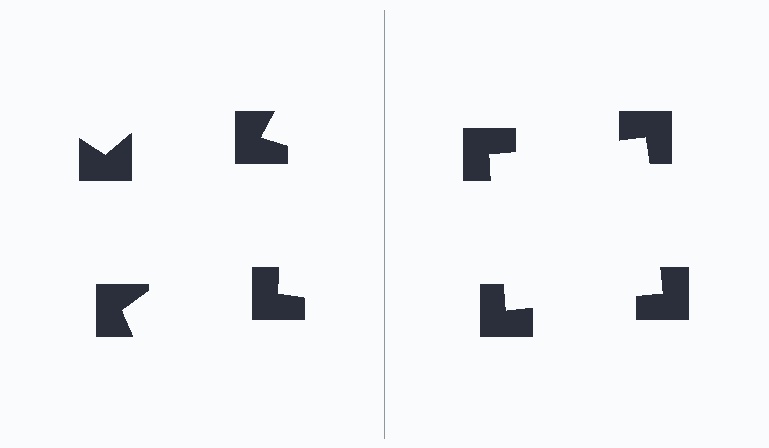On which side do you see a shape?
An illusory square appears on the right side. On the left side the wedge cuts are rotated, so no coherent shape forms.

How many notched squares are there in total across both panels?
8 — 4 on each side.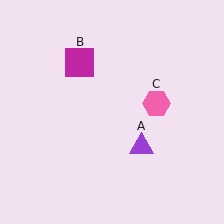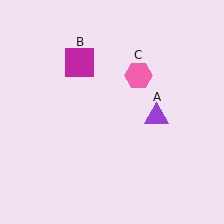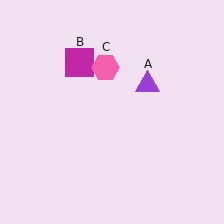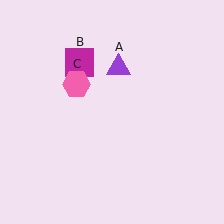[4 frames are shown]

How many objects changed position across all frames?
2 objects changed position: purple triangle (object A), pink hexagon (object C).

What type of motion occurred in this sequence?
The purple triangle (object A), pink hexagon (object C) rotated counterclockwise around the center of the scene.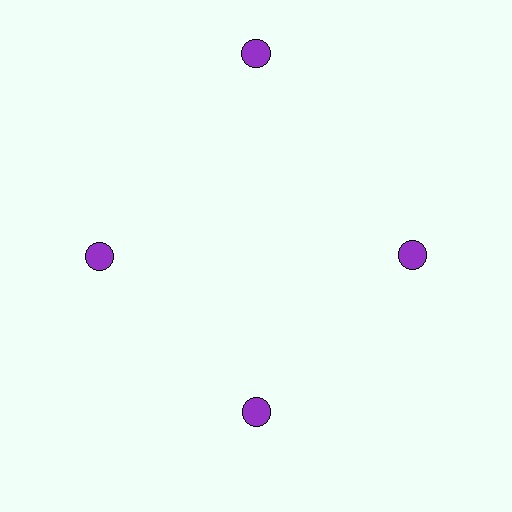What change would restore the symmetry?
The symmetry would be restored by moving it inward, back onto the ring so that all 4 circles sit at equal angles and equal distance from the center.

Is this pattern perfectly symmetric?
No. The 4 purple circles are arranged in a ring, but one element near the 12 o'clock position is pushed outward from the center, breaking the 4-fold rotational symmetry.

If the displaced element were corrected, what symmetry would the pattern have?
It would have 4-fold rotational symmetry — the pattern would map onto itself every 90 degrees.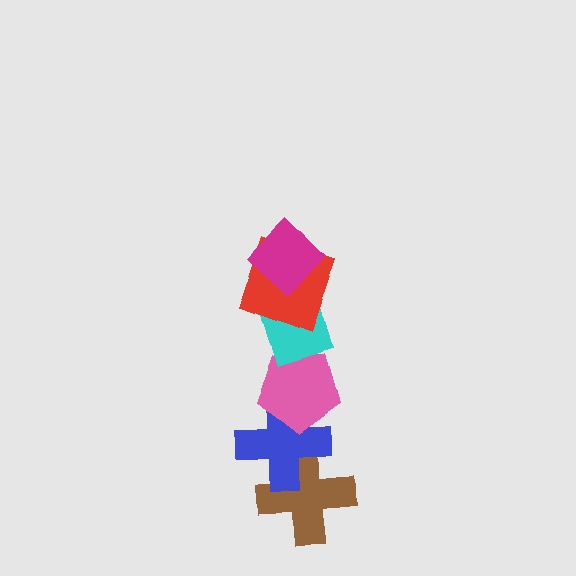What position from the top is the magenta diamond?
The magenta diamond is 1st from the top.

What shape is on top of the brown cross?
The blue cross is on top of the brown cross.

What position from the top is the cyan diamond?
The cyan diamond is 3rd from the top.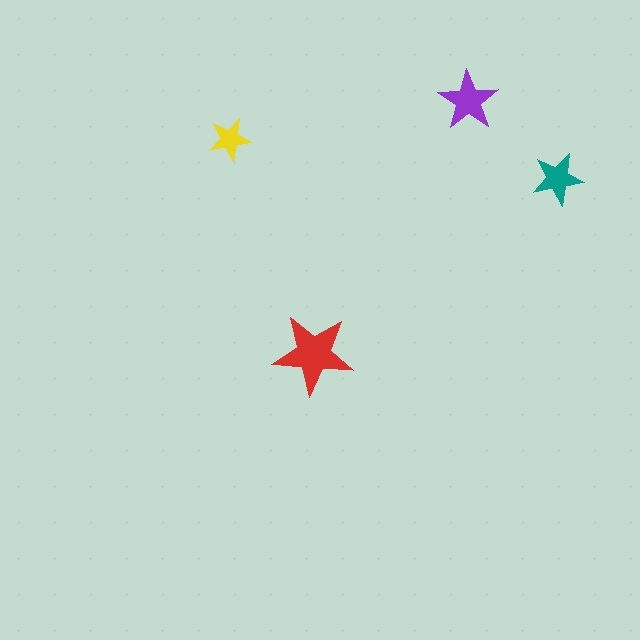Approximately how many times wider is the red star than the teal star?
About 1.5 times wider.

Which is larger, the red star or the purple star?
The red one.